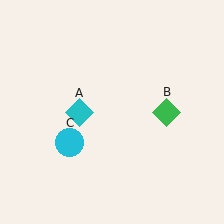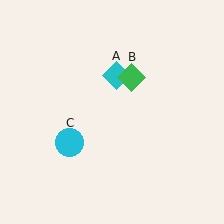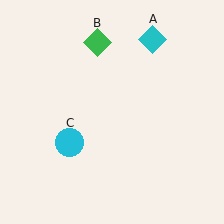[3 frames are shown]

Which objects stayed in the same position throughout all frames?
Cyan circle (object C) remained stationary.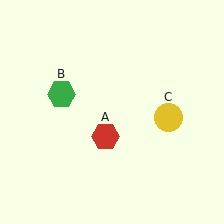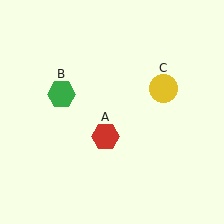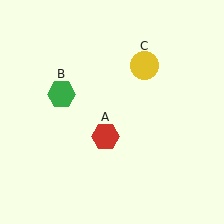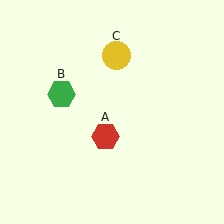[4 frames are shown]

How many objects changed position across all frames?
1 object changed position: yellow circle (object C).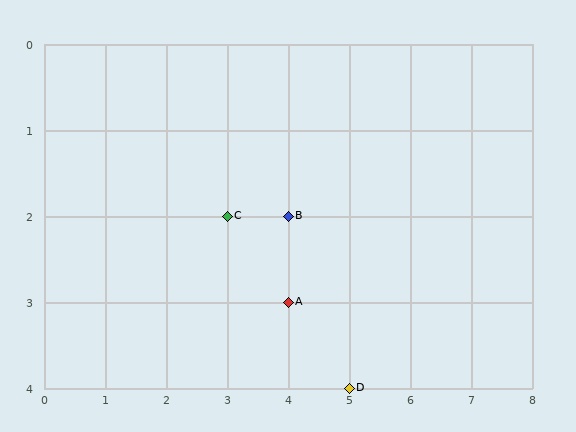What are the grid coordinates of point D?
Point D is at grid coordinates (5, 4).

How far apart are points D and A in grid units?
Points D and A are 1 column and 1 row apart (about 1.4 grid units diagonally).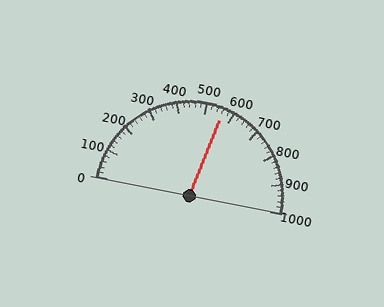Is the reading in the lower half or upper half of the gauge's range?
The reading is in the upper half of the range (0 to 1000).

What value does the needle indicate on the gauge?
The needle indicates approximately 560.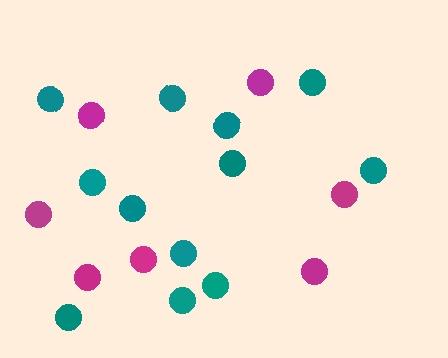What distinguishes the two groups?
There are 2 groups: one group of magenta circles (7) and one group of teal circles (12).